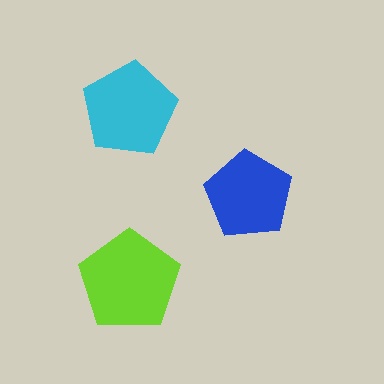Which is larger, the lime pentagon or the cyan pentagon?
The lime one.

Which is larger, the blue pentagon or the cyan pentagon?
The cyan one.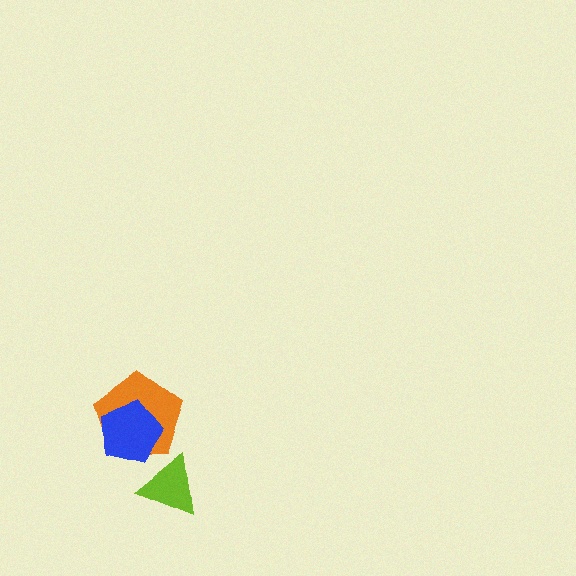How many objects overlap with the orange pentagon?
1 object overlaps with the orange pentagon.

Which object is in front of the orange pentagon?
The blue pentagon is in front of the orange pentagon.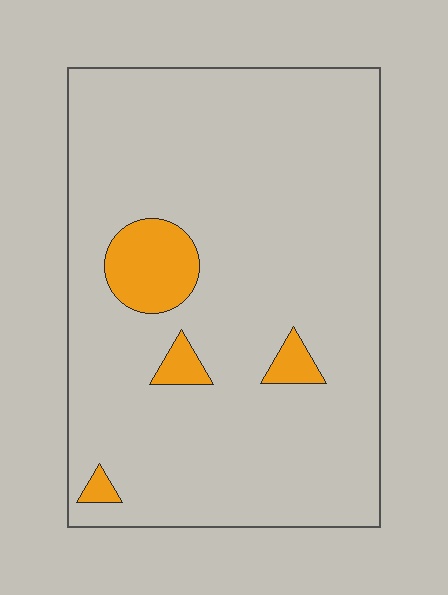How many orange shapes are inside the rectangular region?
4.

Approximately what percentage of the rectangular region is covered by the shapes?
Approximately 10%.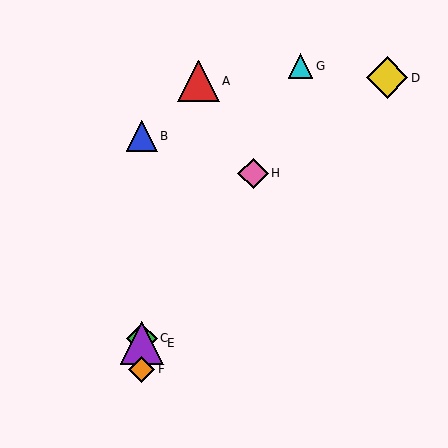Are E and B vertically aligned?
Yes, both are at x≈142.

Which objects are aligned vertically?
Objects B, C, E, F are aligned vertically.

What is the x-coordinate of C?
Object C is at x≈142.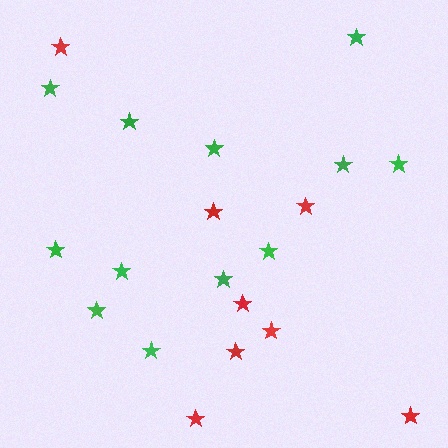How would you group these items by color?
There are 2 groups: one group of green stars (12) and one group of red stars (8).